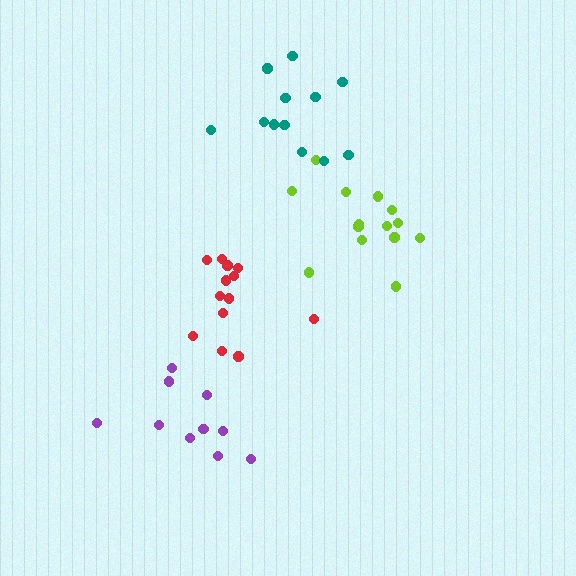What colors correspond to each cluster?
The clusters are colored: purple, red, lime, teal.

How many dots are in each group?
Group 1: 10 dots, Group 2: 13 dots, Group 3: 14 dots, Group 4: 12 dots (49 total).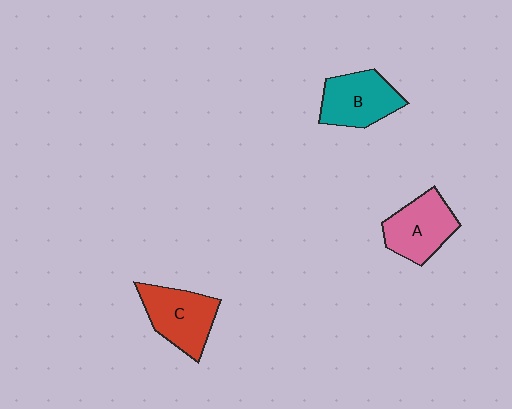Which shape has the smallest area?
Shape A (pink).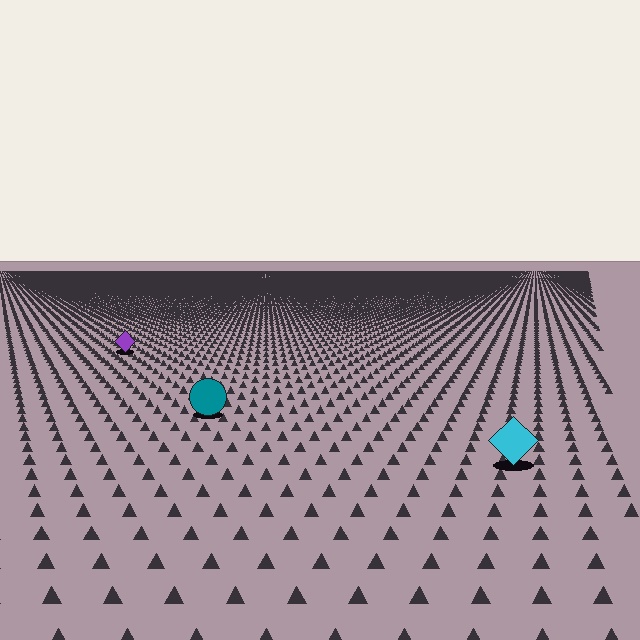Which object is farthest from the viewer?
The purple diamond is farthest from the viewer. It appears smaller and the ground texture around it is denser.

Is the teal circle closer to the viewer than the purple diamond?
Yes. The teal circle is closer — you can tell from the texture gradient: the ground texture is coarser near it.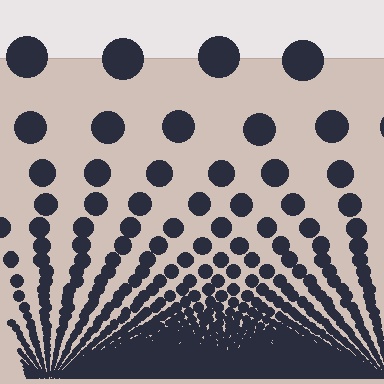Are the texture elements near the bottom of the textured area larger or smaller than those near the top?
Smaller. The gradient is inverted — elements near the bottom are smaller and denser.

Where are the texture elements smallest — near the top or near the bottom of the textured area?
Near the bottom.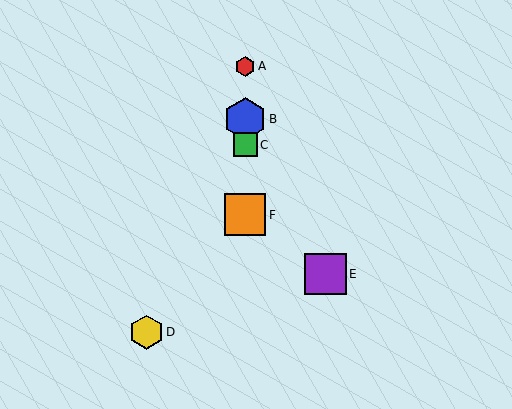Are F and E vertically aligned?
No, F is at x≈245 and E is at x≈325.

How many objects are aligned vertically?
4 objects (A, B, C, F) are aligned vertically.